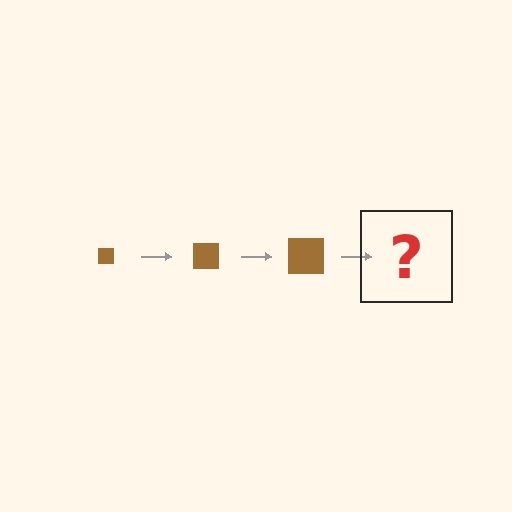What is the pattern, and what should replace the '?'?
The pattern is that the square gets progressively larger each step. The '?' should be a brown square, larger than the previous one.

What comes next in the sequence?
The next element should be a brown square, larger than the previous one.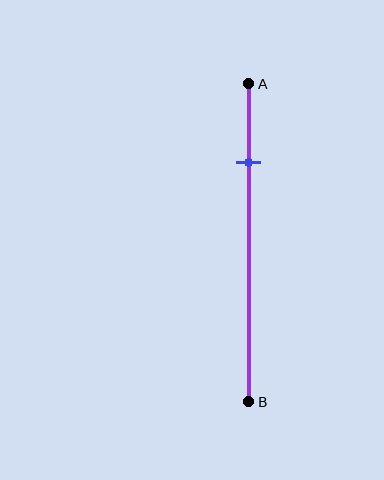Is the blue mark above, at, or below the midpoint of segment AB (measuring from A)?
The blue mark is above the midpoint of segment AB.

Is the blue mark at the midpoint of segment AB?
No, the mark is at about 25% from A, not at the 50% midpoint.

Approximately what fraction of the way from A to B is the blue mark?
The blue mark is approximately 25% of the way from A to B.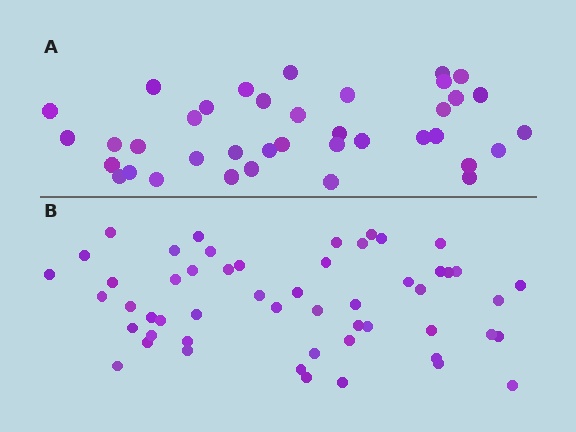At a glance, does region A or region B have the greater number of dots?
Region B (the bottom region) has more dots.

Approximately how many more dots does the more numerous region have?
Region B has approximately 15 more dots than region A.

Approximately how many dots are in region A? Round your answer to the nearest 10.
About 40 dots. (The exact count is 38, which rounds to 40.)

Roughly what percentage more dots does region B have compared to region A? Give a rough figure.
About 40% more.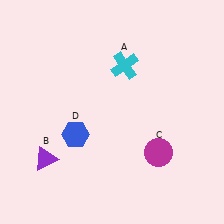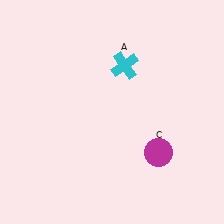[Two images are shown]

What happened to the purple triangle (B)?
The purple triangle (B) was removed in Image 2. It was in the bottom-left area of Image 1.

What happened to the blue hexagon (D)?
The blue hexagon (D) was removed in Image 2. It was in the bottom-left area of Image 1.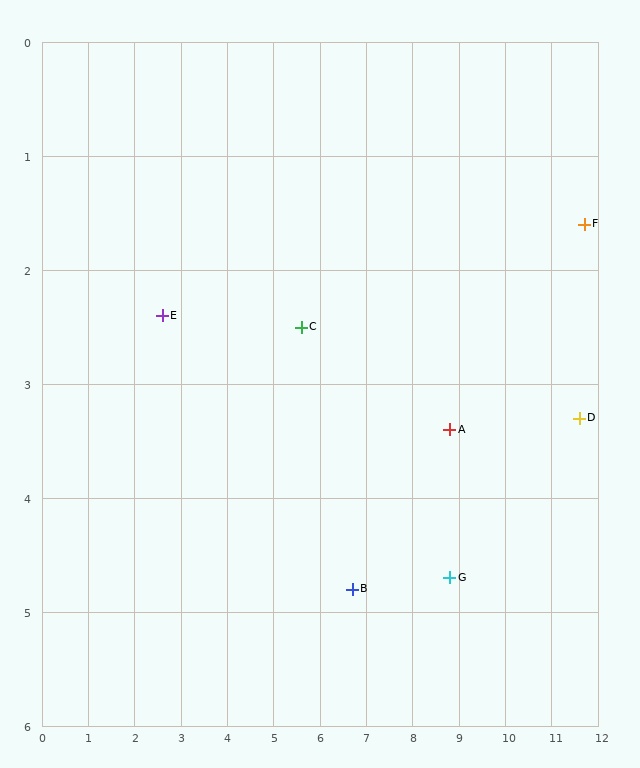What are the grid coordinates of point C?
Point C is at approximately (5.6, 2.5).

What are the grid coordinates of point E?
Point E is at approximately (2.6, 2.4).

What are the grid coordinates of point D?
Point D is at approximately (11.6, 3.3).